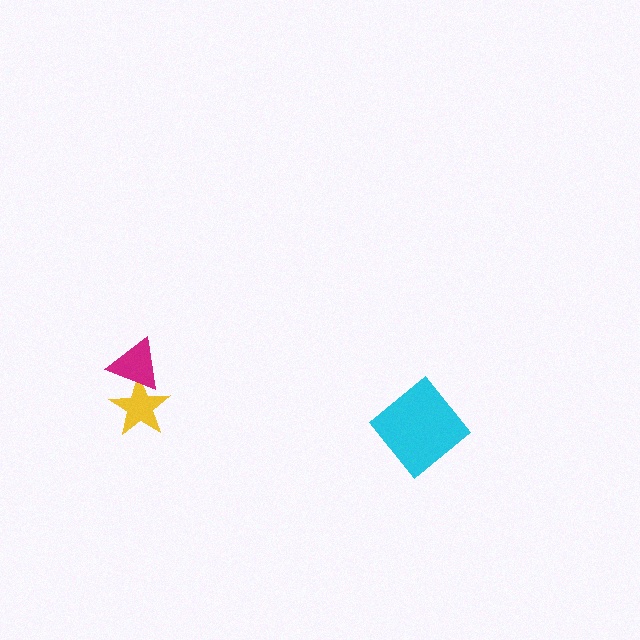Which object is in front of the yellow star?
The magenta triangle is in front of the yellow star.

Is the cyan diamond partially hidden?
No, no other shape covers it.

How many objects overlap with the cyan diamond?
0 objects overlap with the cyan diamond.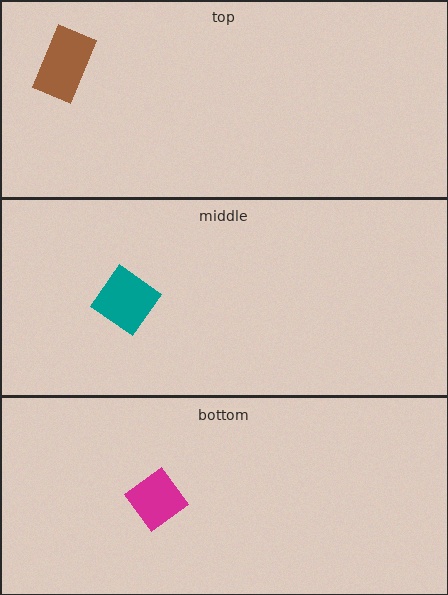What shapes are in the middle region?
The teal diamond.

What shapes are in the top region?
The brown rectangle.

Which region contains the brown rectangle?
The top region.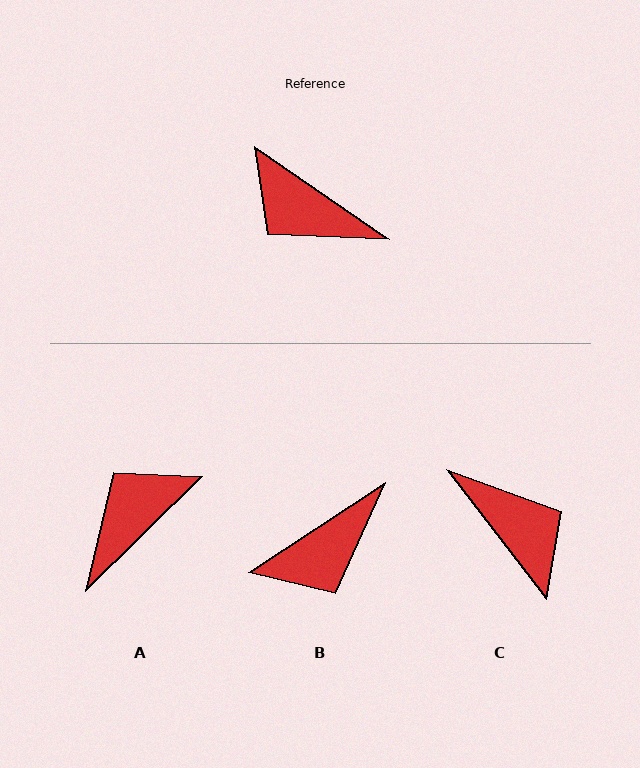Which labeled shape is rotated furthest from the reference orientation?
C, about 162 degrees away.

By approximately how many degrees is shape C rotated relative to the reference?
Approximately 162 degrees counter-clockwise.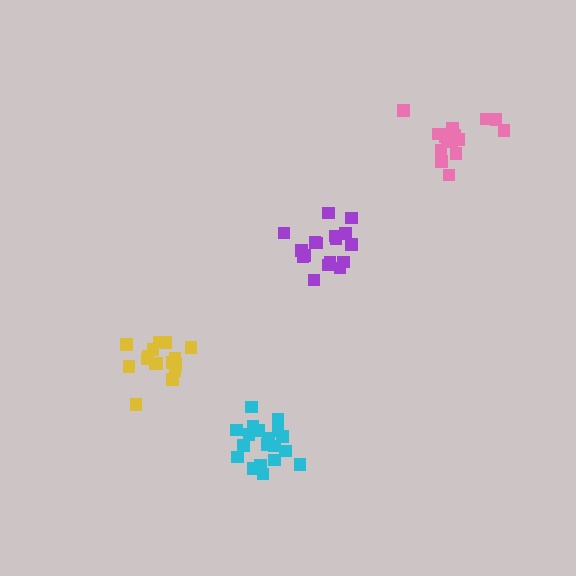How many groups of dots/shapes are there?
There are 4 groups.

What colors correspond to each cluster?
The clusters are colored: purple, cyan, yellow, pink.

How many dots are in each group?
Group 1: 18 dots, Group 2: 20 dots, Group 3: 16 dots, Group 4: 16 dots (70 total).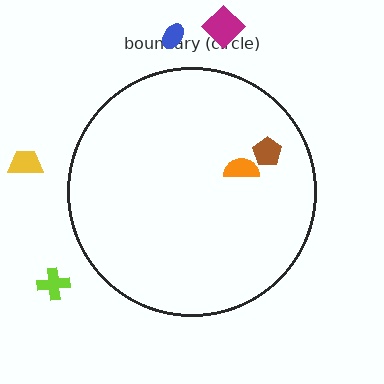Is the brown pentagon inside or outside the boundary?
Inside.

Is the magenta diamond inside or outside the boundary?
Outside.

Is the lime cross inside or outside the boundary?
Outside.